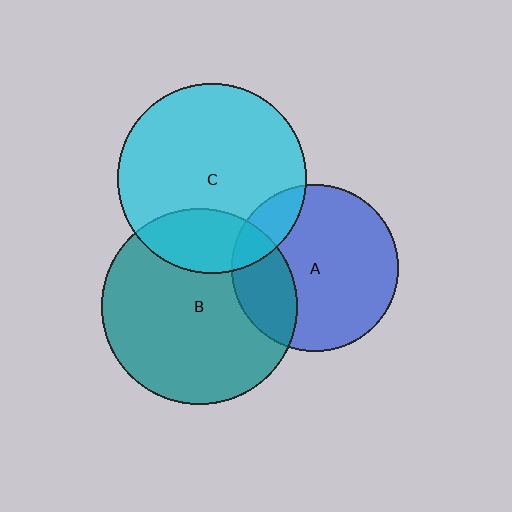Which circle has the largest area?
Circle B (teal).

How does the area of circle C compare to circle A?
Approximately 1.3 times.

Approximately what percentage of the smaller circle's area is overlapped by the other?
Approximately 25%.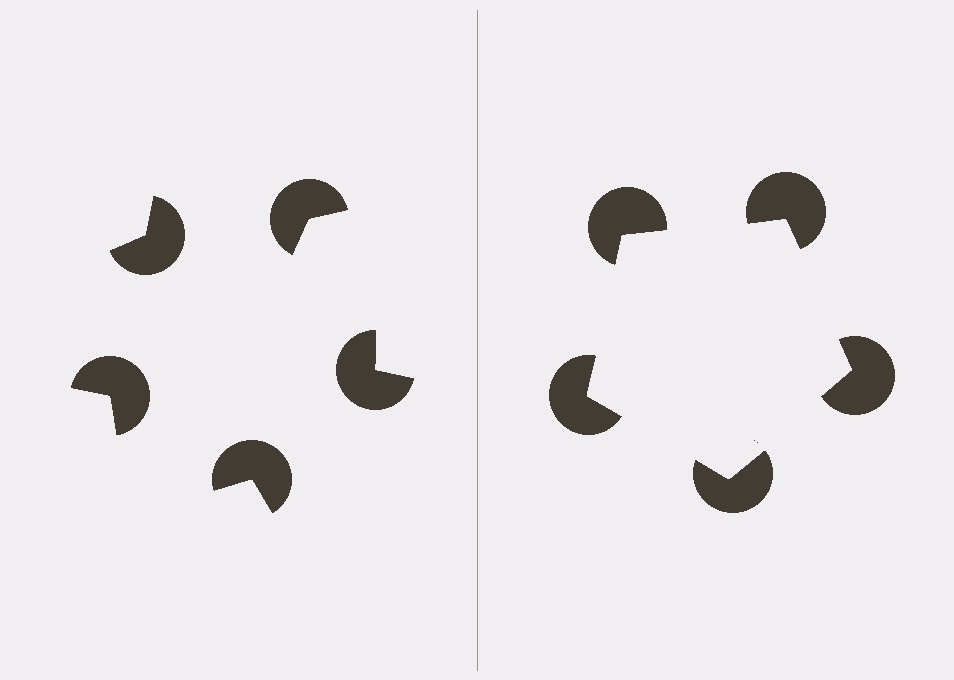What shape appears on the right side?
An illusory pentagon.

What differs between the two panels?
The pac-man discs are positioned identically on both sides; only the wedge orientations differ. On the right they align to a pentagon; on the left they are misaligned.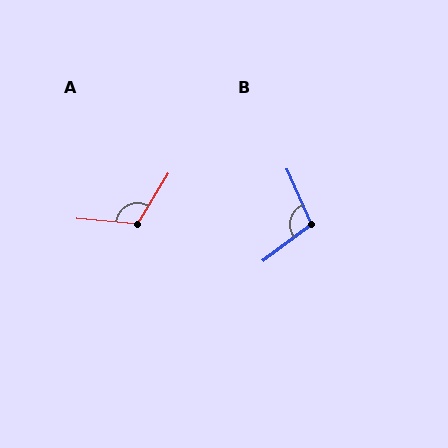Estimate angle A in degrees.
Approximately 116 degrees.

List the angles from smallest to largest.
B (103°), A (116°).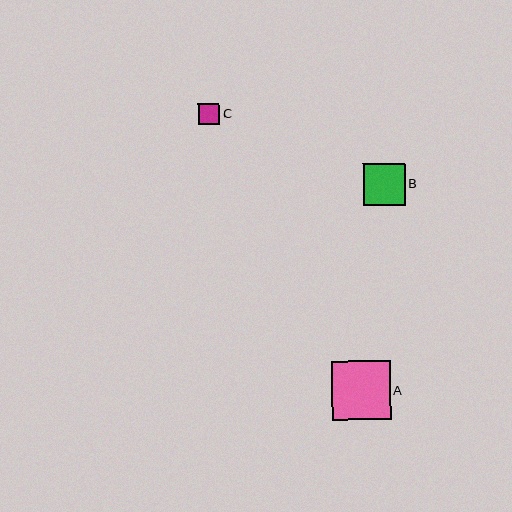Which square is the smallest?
Square C is the smallest with a size of approximately 21 pixels.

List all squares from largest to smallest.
From largest to smallest: A, B, C.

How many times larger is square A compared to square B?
Square A is approximately 1.4 times the size of square B.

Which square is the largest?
Square A is the largest with a size of approximately 59 pixels.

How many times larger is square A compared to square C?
Square A is approximately 2.8 times the size of square C.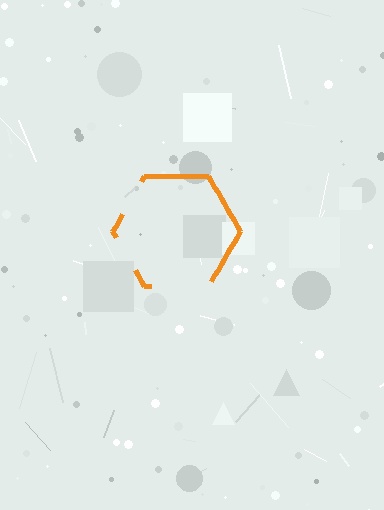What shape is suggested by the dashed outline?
The dashed outline suggests a hexagon.